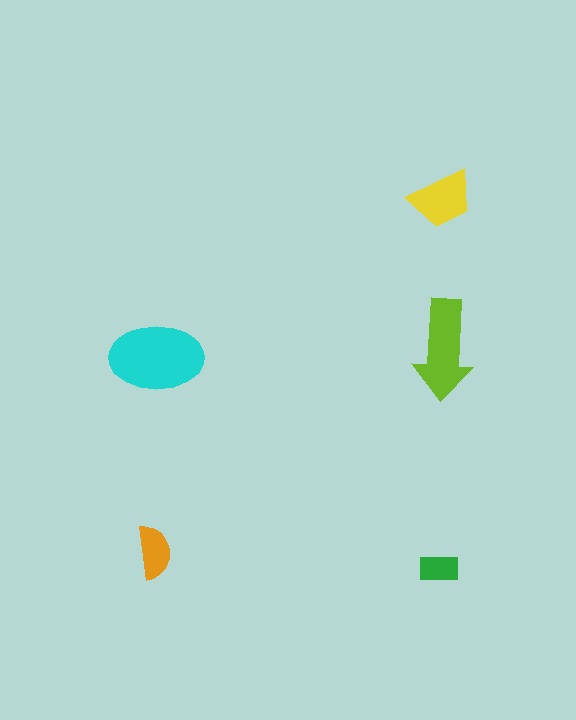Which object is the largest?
The cyan ellipse.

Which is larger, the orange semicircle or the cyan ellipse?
The cyan ellipse.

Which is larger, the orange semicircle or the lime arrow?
The lime arrow.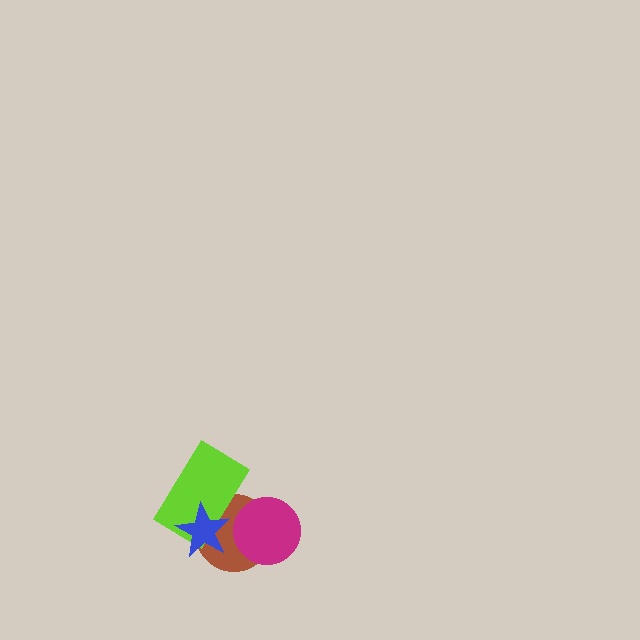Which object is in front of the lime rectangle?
The blue star is in front of the lime rectangle.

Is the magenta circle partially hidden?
No, no other shape covers it.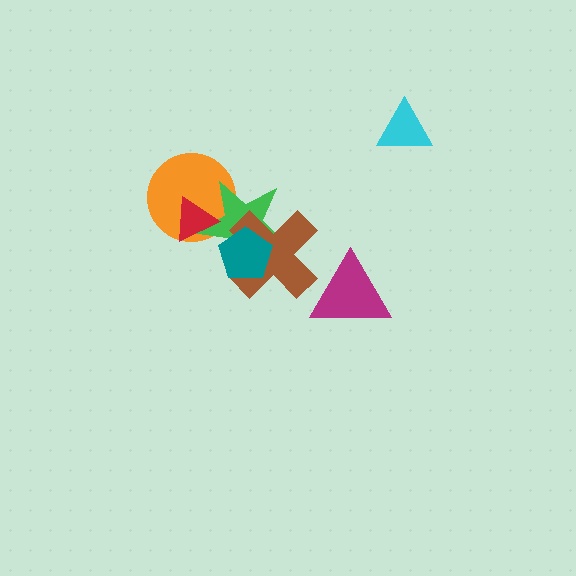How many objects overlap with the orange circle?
2 objects overlap with the orange circle.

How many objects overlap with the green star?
4 objects overlap with the green star.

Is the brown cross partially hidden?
Yes, it is partially covered by another shape.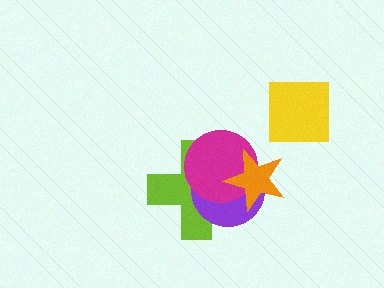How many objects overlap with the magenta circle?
3 objects overlap with the magenta circle.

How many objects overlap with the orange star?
3 objects overlap with the orange star.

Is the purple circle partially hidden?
Yes, it is partially covered by another shape.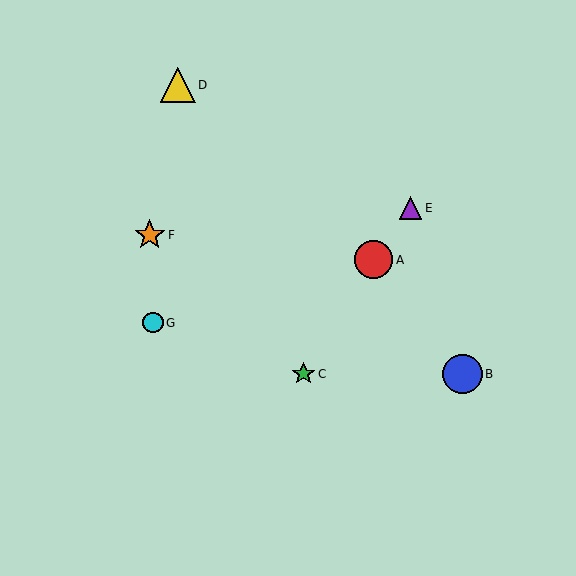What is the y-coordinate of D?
Object D is at y≈85.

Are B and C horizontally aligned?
Yes, both are at y≈374.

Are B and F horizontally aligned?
No, B is at y≈374 and F is at y≈235.